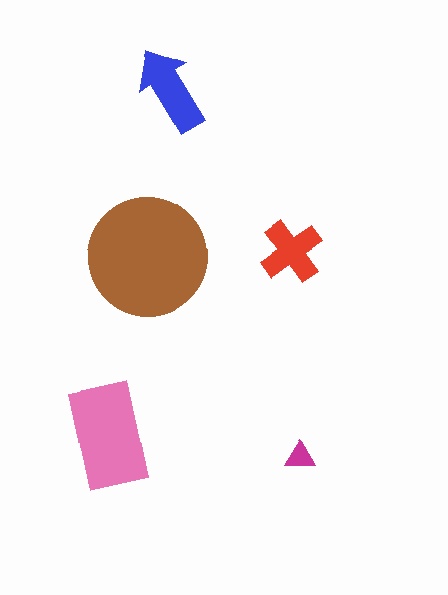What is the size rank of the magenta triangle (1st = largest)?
5th.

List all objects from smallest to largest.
The magenta triangle, the red cross, the blue arrow, the pink rectangle, the brown circle.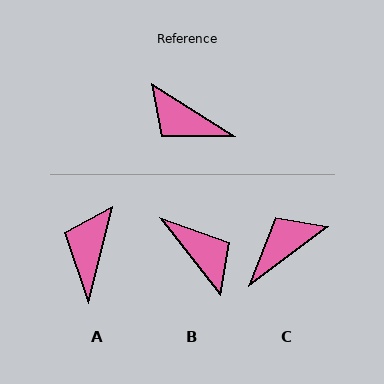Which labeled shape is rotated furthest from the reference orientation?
B, about 160 degrees away.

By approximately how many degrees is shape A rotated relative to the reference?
Approximately 71 degrees clockwise.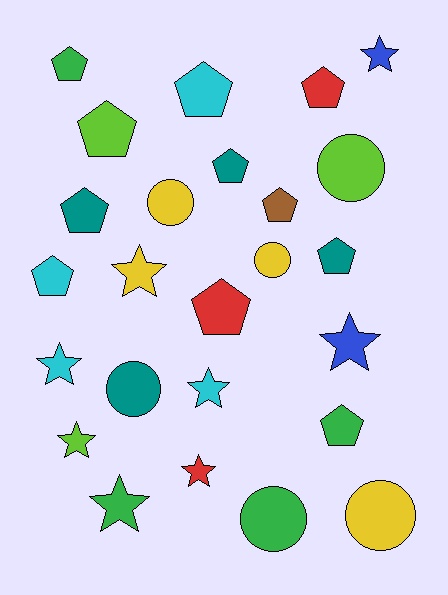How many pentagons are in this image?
There are 11 pentagons.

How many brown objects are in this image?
There is 1 brown object.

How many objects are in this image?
There are 25 objects.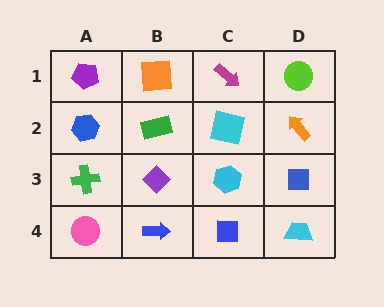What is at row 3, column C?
A cyan hexagon.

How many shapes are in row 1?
4 shapes.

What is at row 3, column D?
A blue square.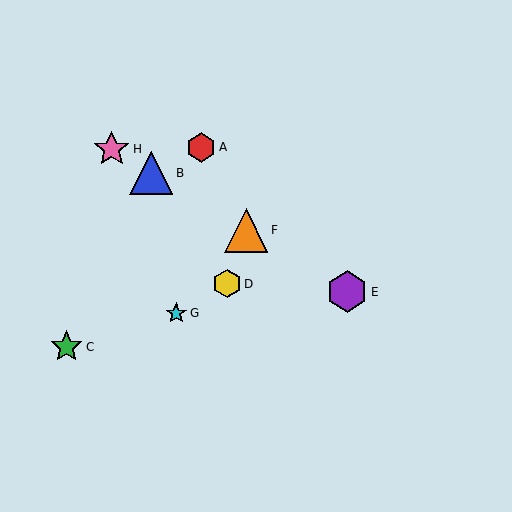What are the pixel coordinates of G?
Object G is at (176, 313).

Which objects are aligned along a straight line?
Objects B, E, F, H are aligned along a straight line.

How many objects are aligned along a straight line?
4 objects (B, E, F, H) are aligned along a straight line.